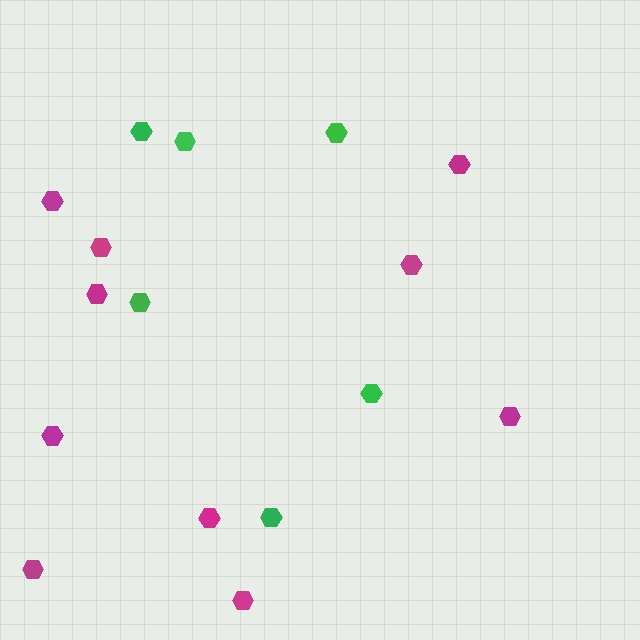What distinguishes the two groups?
There are 2 groups: one group of magenta hexagons (10) and one group of green hexagons (6).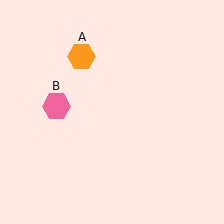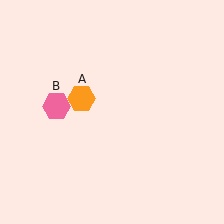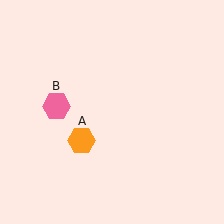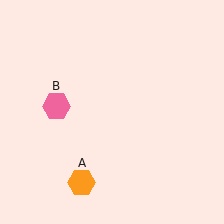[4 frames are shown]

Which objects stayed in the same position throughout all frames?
Pink hexagon (object B) remained stationary.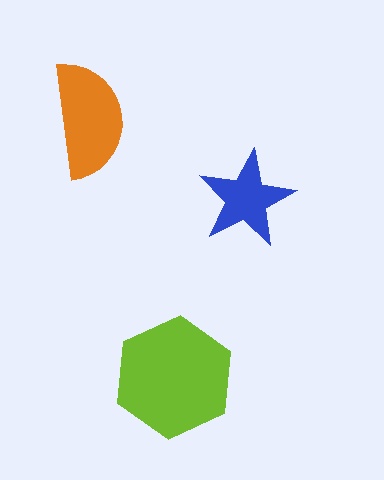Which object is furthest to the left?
The orange semicircle is leftmost.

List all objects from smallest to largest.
The blue star, the orange semicircle, the lime hexagon.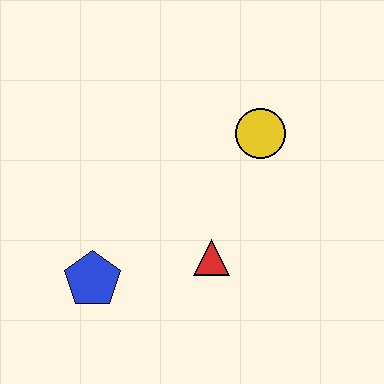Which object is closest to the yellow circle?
The red triangle is closest to the yellow circle.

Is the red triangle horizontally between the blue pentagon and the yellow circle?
Yes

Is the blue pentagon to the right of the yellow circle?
No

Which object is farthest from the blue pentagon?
The yellow circle is farthest from the blue pentagon.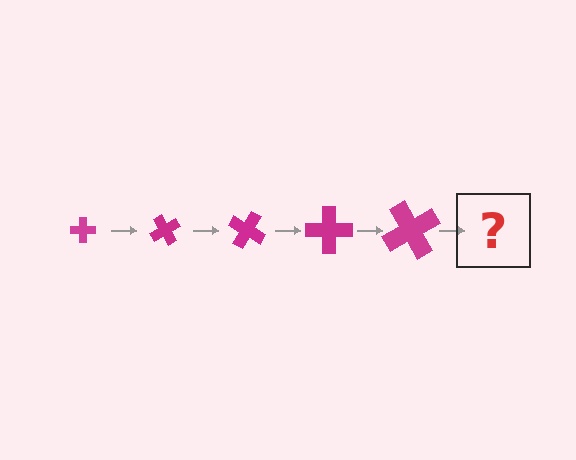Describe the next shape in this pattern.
It should be a cross, larger than the previous one and rotated 300 degrees from the start.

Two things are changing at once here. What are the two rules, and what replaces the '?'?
The two rules are that the cross grows larger each step and it rotates 60 degrees each step. The '?' should be a cross, larger than the previous one and rotated 300 degrees from the start.